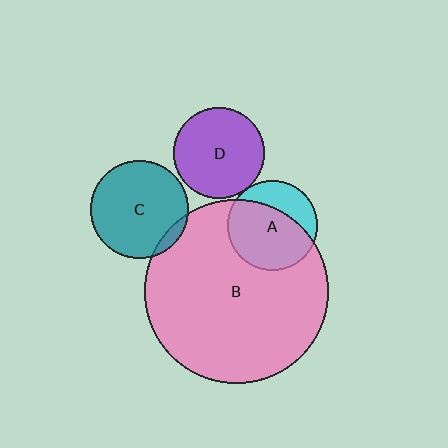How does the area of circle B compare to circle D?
Approximately 4.1 times.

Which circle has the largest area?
Circle B (pink).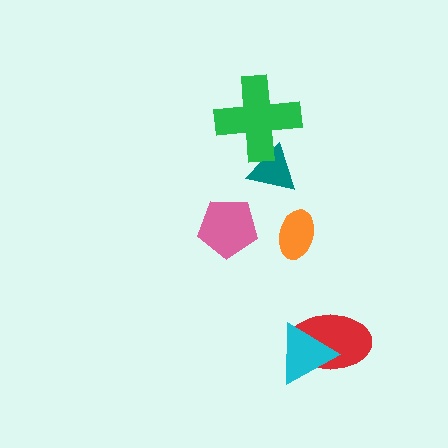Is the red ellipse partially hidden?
Yes, it is partially covered by another shape.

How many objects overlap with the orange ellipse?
0 objects overlap with the orange ellipse.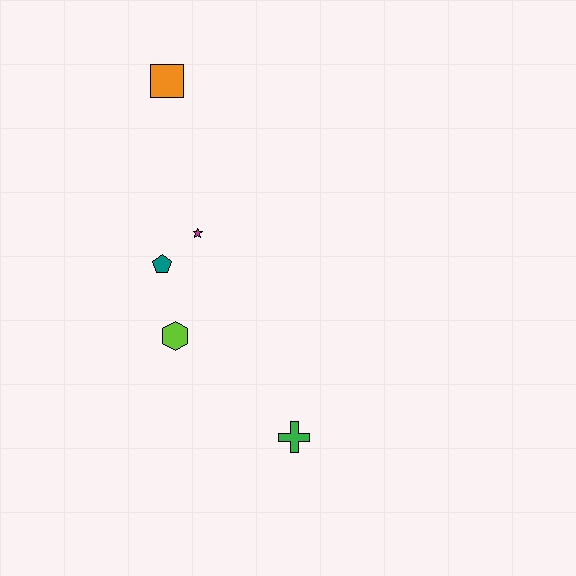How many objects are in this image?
There are 5 objects.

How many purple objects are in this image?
There are no purple objects.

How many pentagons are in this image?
There is 1 pentagon.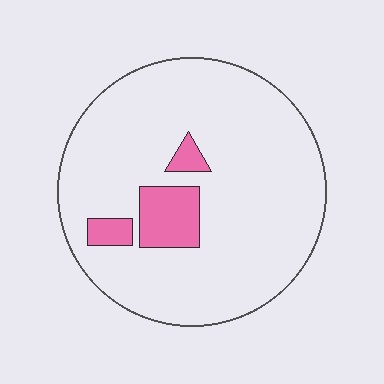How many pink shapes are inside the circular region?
3.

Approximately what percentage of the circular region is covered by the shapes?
Approximately 10%.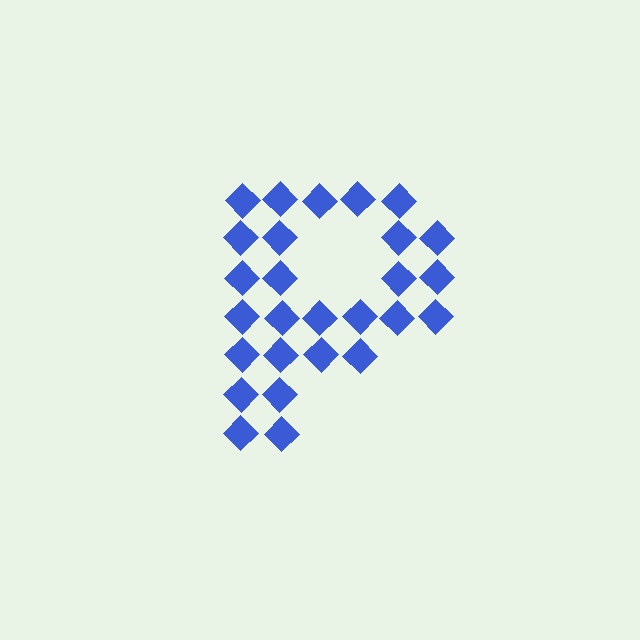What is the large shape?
The large shape is the letter P.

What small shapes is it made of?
It is made of small diamonds.